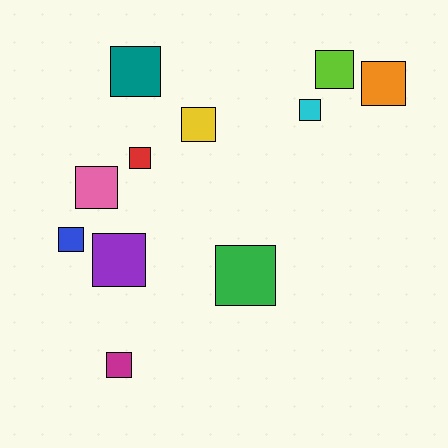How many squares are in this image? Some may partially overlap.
There are 11 squares.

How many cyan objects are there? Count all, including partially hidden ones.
There is 1 cyan object.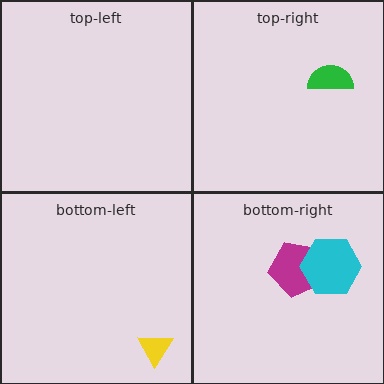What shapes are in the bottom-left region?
The yellow triangle.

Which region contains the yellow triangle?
The bottom-left region.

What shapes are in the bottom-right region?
The blue arrow, the magenta pentagon, the cyan hexagon.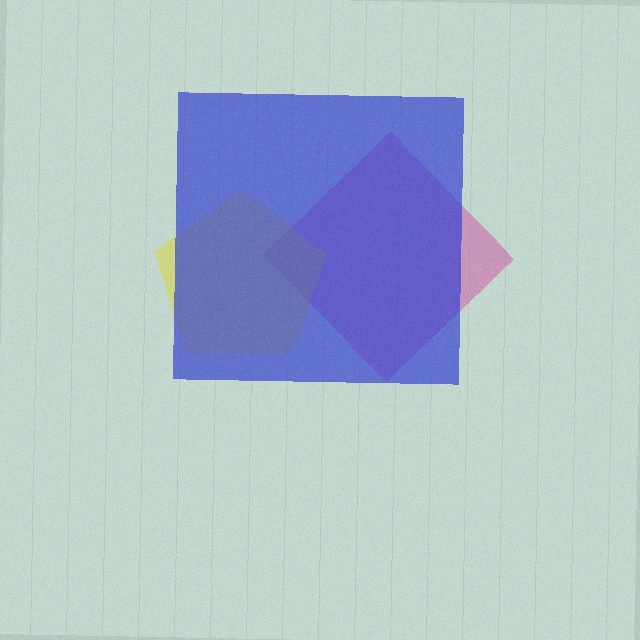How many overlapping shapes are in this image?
There are 3 overlapping shapes in the image.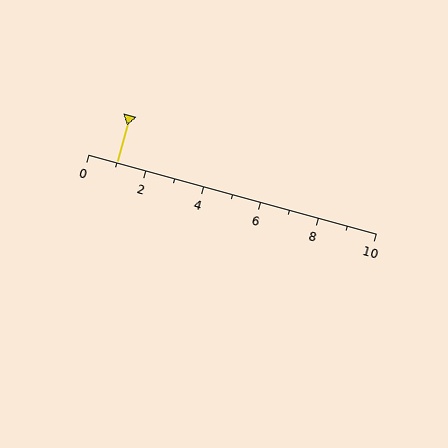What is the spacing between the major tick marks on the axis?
The major ticks are spaced 2 apart.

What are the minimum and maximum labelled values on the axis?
The axis runs from 0 to 10.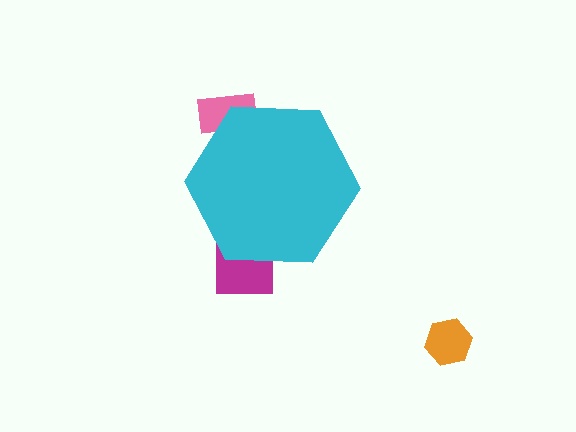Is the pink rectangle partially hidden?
Yes, the pink rectangle is partially hidden behind the cyan hexagon.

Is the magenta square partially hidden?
Yes, the magenta square is partially hidden behind the cyan hexagon.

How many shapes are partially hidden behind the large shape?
2 shapes are partially hidden.